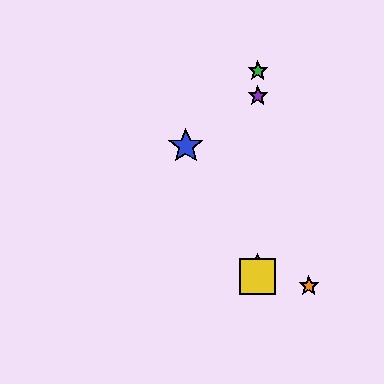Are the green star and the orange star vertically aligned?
No, the green star is at x≈258 and the orange star is at x≈309.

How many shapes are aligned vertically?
4 shapes (the red star, the green star, the yellow square, the purple star) are aligned vertically.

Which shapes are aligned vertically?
The red star, the green star, the yellow square, the purple star are aligned vertically.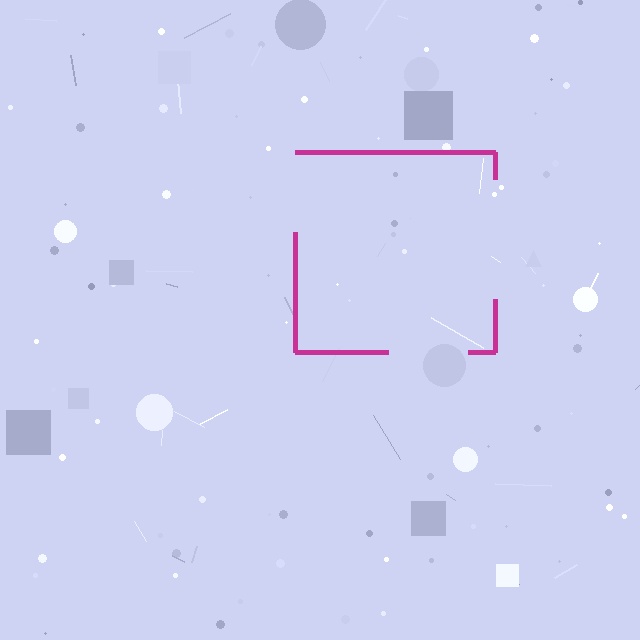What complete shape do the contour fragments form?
The contour fragments form a square.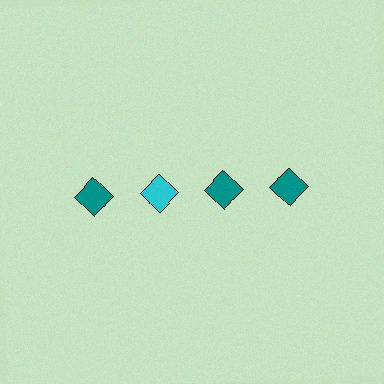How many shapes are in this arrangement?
There are 4 shapes arranged in a grid pattern.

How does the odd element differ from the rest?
It has a different color: cyan instead of teal.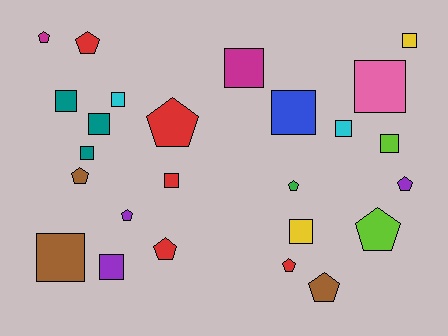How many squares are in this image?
There are 14 squares.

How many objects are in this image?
There are 25 objects.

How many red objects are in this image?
There are 5 red objects.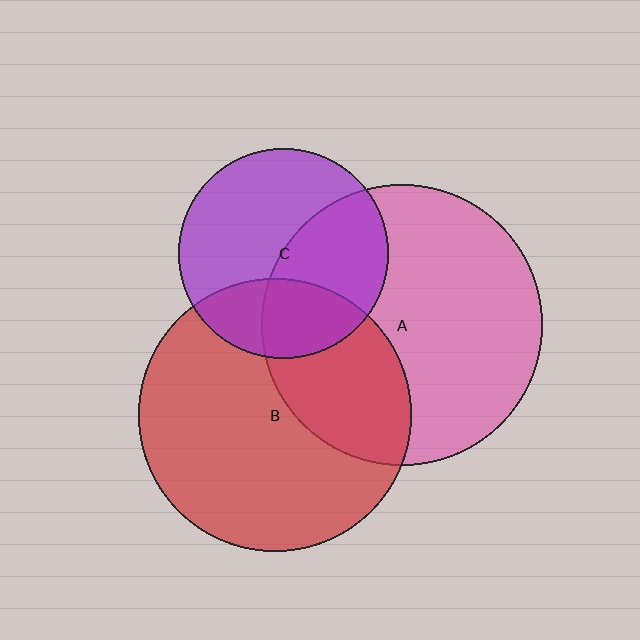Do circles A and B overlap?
Yes.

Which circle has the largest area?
Circle A (pink).